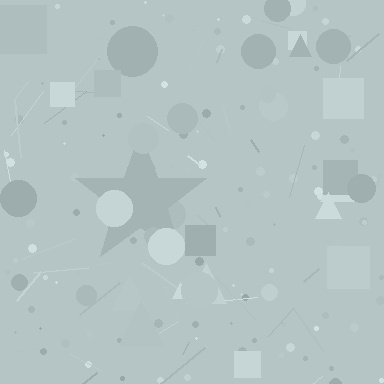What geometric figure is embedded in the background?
A star is embedded in the background.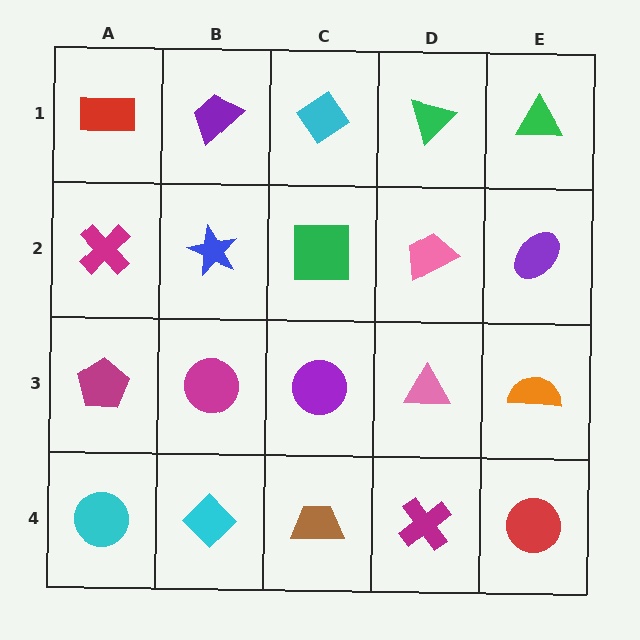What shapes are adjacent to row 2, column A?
A red rectangle (row 1, column A), a magenta pentagon (row 3, column A), a blue star (row 2, column B).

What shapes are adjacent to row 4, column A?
A magenta pentagon (row 3, column A), a cyan diamond (row 4, column B).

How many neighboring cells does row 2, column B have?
4.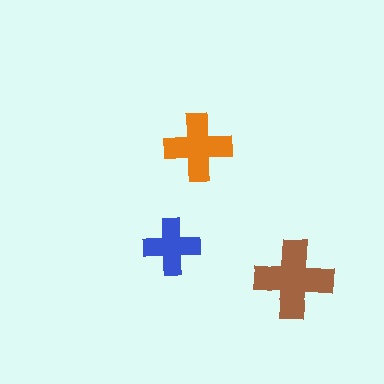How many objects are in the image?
There are 3 objects in the image.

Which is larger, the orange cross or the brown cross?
The brown one.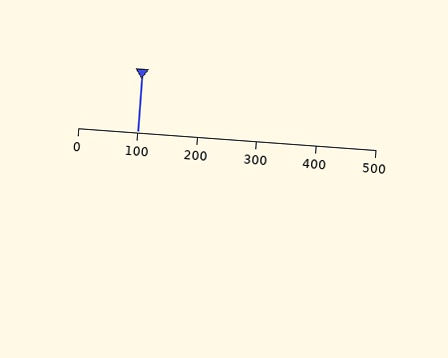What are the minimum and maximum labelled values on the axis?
The axis runs from 0 to 500.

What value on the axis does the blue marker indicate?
The marker indicates approximately 100.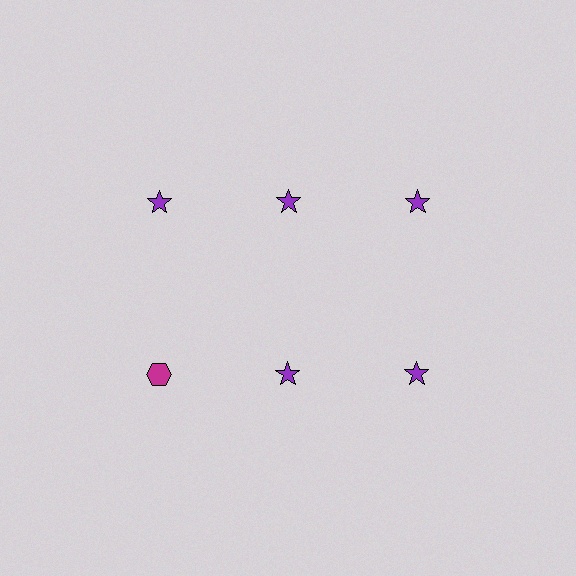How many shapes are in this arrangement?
There are 6 shapes arranged in a grid pattern.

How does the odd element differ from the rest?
It differs in both color (magenta instead of purple) and shape (hexagon instead of star).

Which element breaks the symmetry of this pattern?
The magenta hexagon in the second row, leftmost column breaks the symmetry. All other shapes are purple stars.